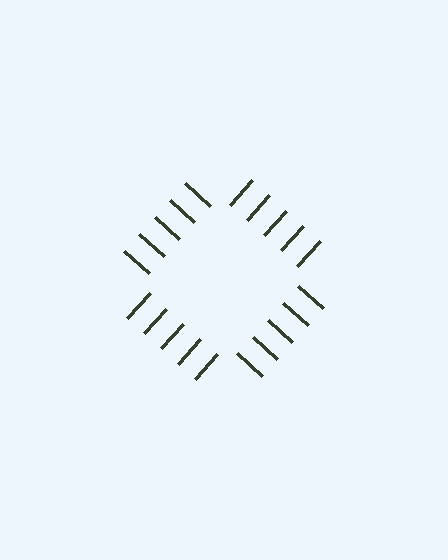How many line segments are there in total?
20 — 5 along each of the 4 edges.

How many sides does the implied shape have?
4 sides — the line-ends trace a square.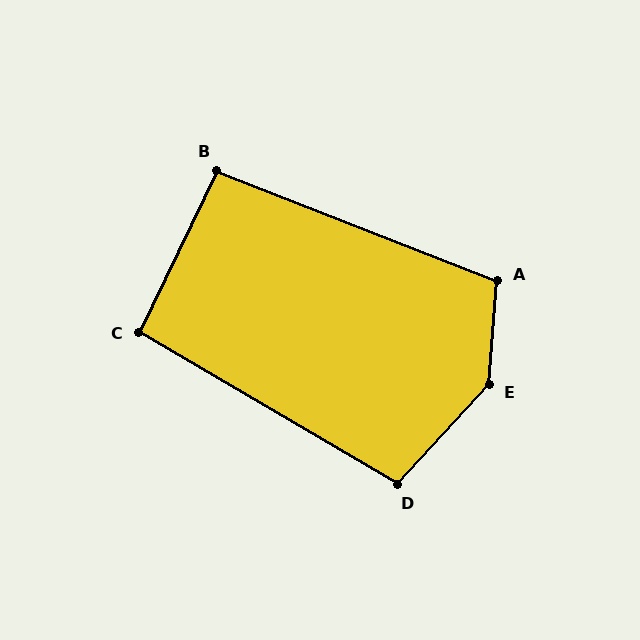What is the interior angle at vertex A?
Approximately 107 degrees (obtuse).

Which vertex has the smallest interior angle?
B, at approximately 94 degrees.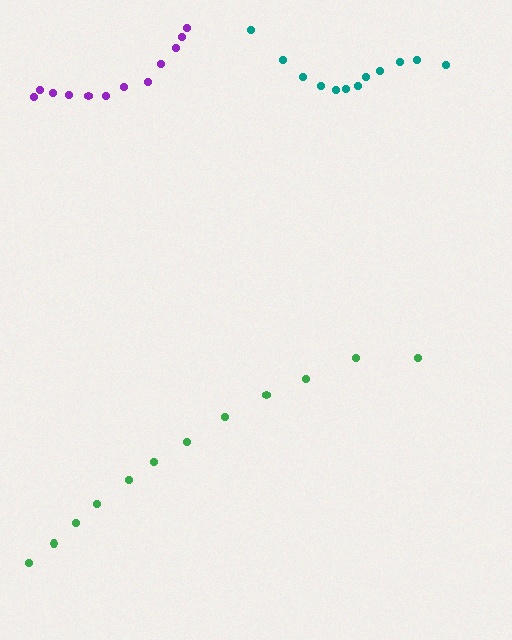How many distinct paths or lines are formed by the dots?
There are 3 distinct paths.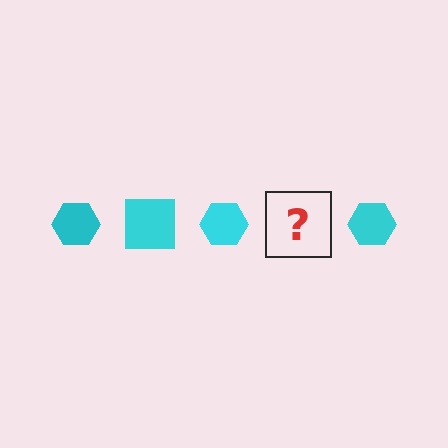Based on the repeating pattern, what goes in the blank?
The blank should be a cyan square.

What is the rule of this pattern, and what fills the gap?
The rule is that the pattern cycles through hexagon, square shapes in cyan. The gap should be filled with a cyan square.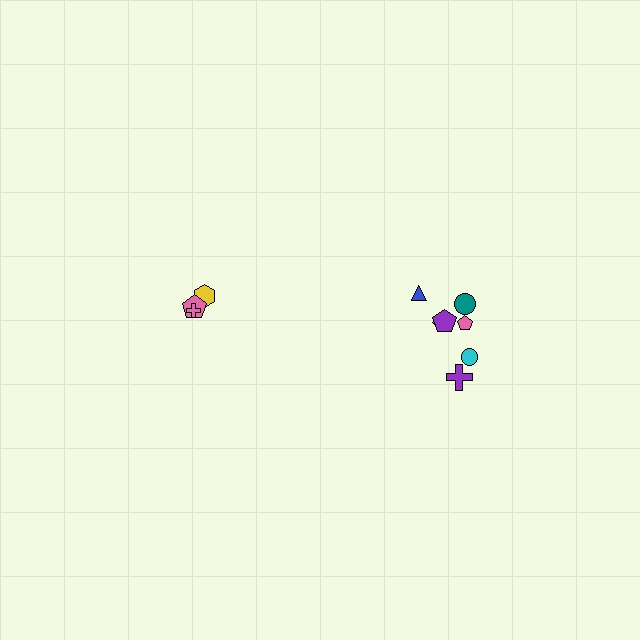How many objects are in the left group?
There are 3 objects.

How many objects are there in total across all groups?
There are 10 objects.